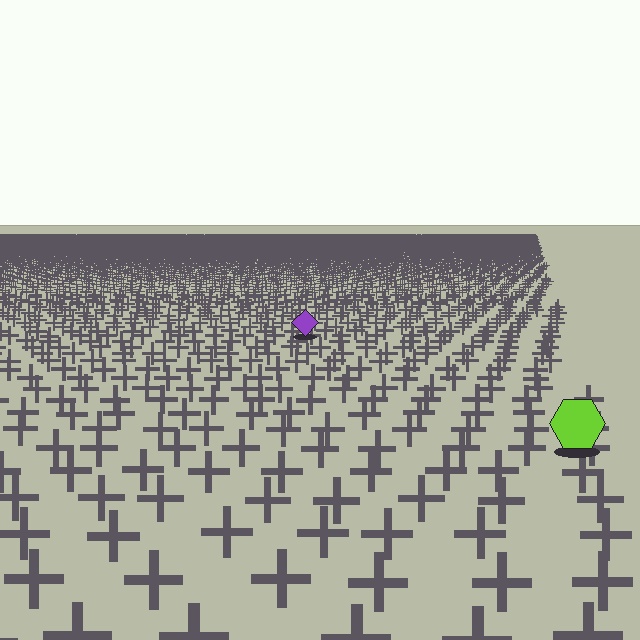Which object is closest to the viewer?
The lime hexagon is closest. The texture marks near it are larger and more spread out.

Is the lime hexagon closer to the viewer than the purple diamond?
Yes. The lime hexagon is closer — you can tell from the texture gradient: the ground texture is coarser near it.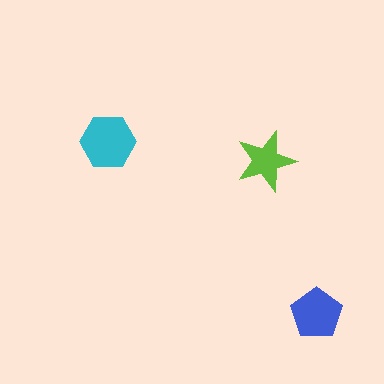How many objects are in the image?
There are 3 objects in the image.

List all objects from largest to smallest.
The cyan hexagon, the blue pentagon, the lime star.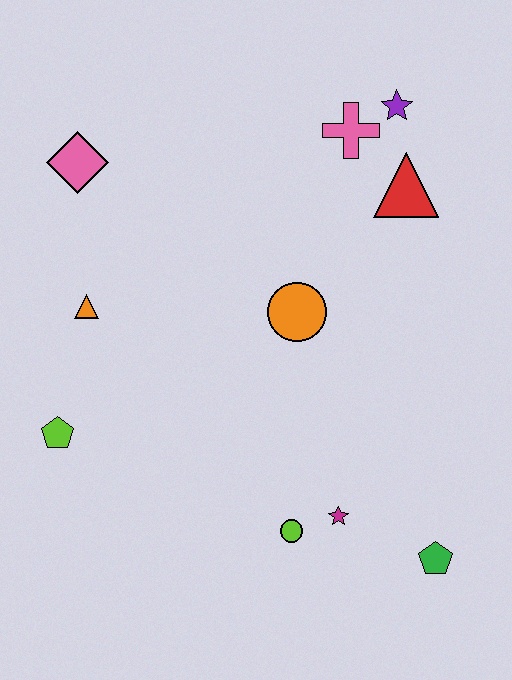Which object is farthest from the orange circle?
The green pentagon is farthest from the orange circle.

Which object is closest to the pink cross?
The purple star is closest to the pink cross.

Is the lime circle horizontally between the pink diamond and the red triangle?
Yes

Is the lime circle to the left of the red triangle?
Yes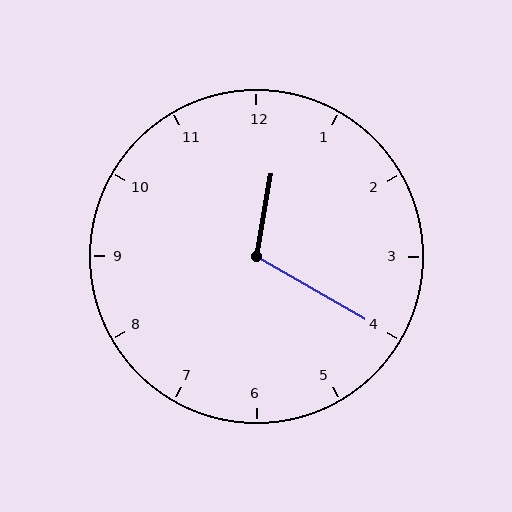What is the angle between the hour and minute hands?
Approximately 110 degrees.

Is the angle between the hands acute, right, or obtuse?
It is obtuse.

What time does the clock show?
12:20.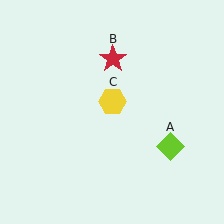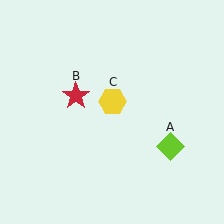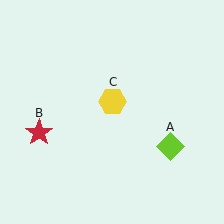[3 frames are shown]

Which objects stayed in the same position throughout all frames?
Lime diamond (object A) and yellow hexagon (object C) remained stationary.